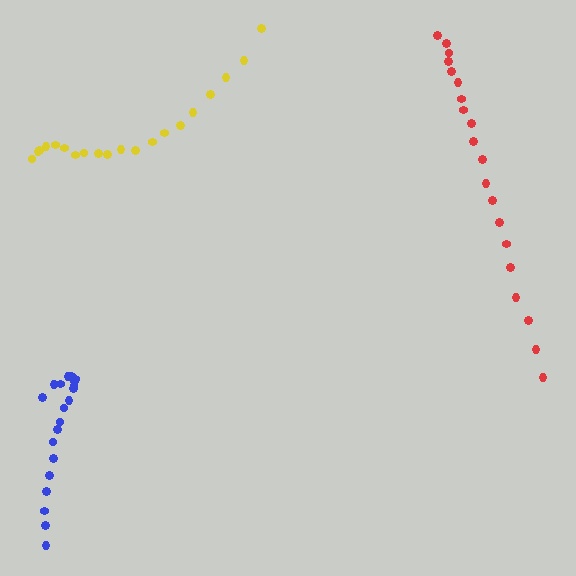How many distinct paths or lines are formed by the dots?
There are 3 distinct paths.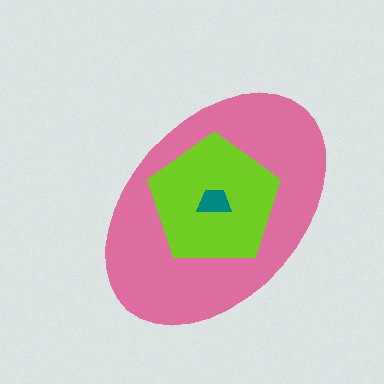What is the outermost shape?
The pink ellipse.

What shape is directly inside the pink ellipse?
The lime pentagon.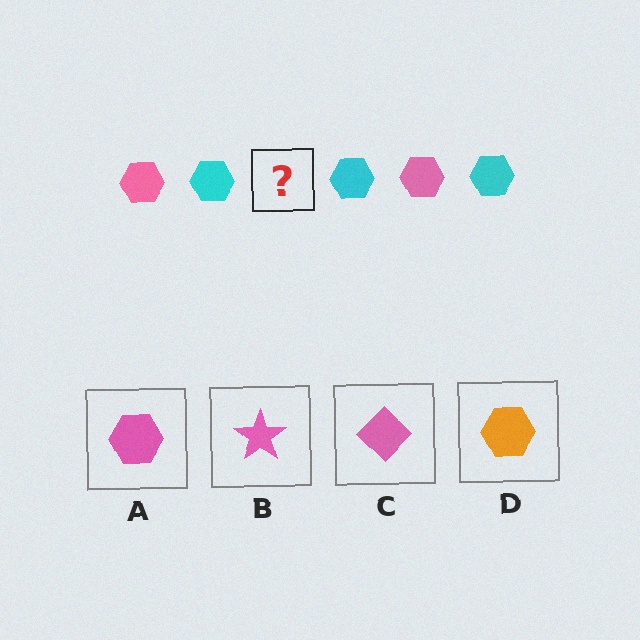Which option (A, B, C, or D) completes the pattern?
A.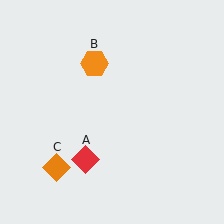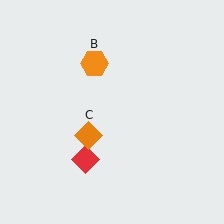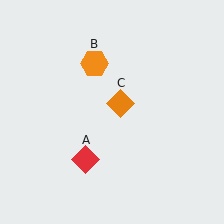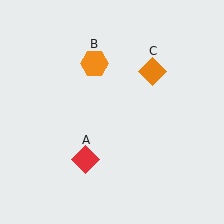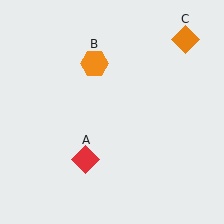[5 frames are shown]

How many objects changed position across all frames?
1 object changed position: orange diamond (object C).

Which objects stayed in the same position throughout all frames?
Red diamond (object A) and orange hexagon (object B) remained stationary.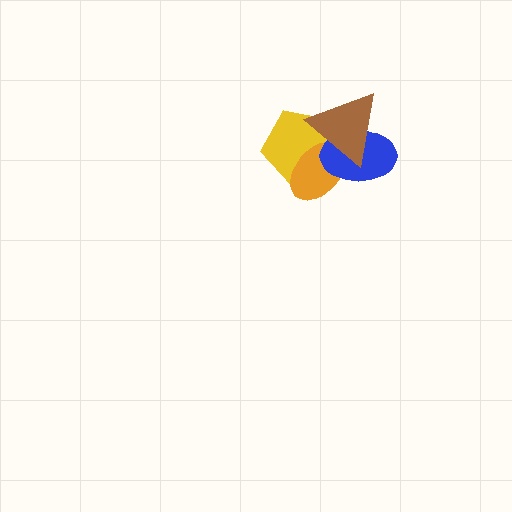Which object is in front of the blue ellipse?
The brown triangle is in front of the blue ellipse.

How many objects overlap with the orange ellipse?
3 objects overlap with the orange ellipse.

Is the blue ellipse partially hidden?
Yes, it is partially covered by another shape.